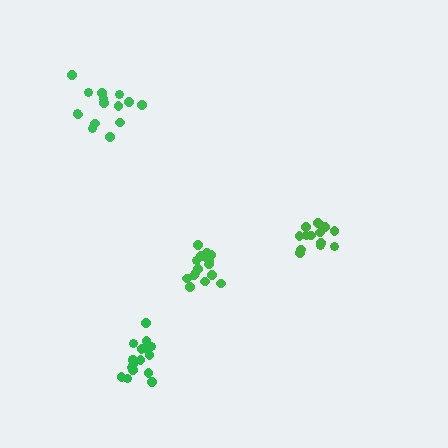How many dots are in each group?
Group 1: 18 dots, Group 2: 13 dots, Group 3: 16 dots, Group 4: 15 dots (62 total).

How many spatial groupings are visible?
There are 4 spatial groupings.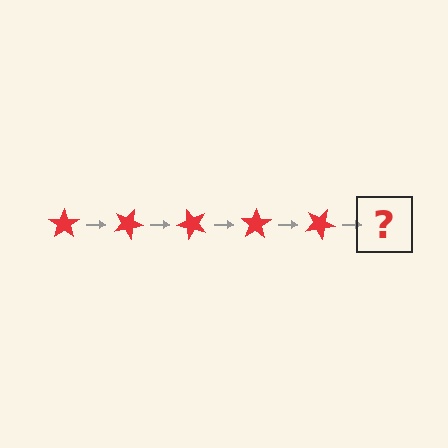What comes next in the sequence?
The next element should be a red star rotated 125 degrees.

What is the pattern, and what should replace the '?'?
The pattern is that the star rotates 25 degrees each step. The '?' should be a red star rotated 125 degrees.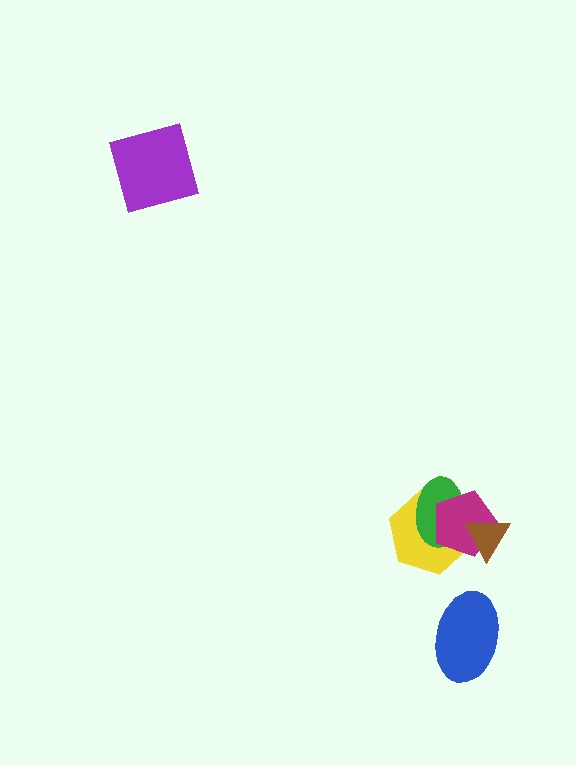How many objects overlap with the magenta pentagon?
3 objects overlap with the magenta pentagon.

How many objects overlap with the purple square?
0 objects overlap with the purple square.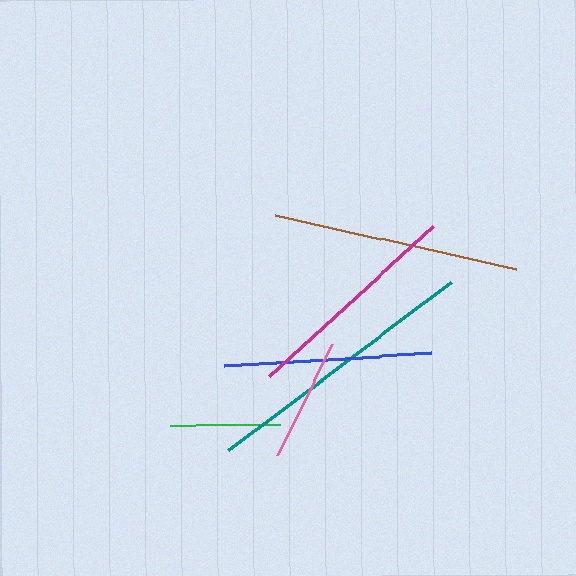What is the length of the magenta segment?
The magenta segment is approximately 222 pixels long.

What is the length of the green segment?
The green segment is approximately 110 pixels long.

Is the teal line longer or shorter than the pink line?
The teal line is longer than the pink line.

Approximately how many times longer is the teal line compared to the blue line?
The teal line is approximately 1.3 times the length of the blue line.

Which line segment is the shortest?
The green line is the shortest at approximately 110 pixels.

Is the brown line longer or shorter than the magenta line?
The brown line is longer than the magenta line.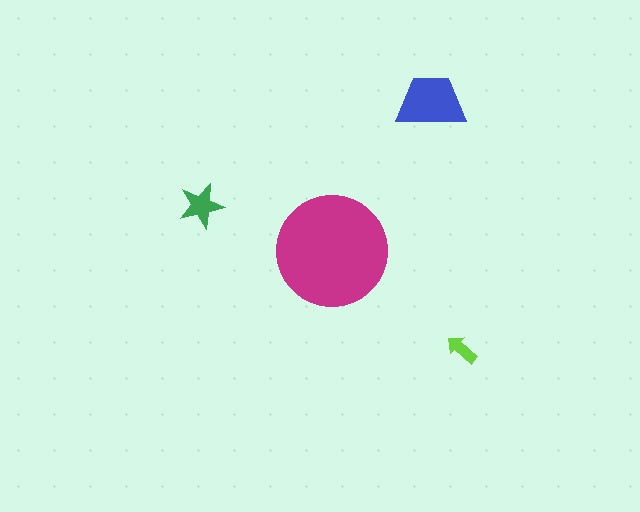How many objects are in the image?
There are 4 objects in the image.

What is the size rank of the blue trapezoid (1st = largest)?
2nd.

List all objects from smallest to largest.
The lime arrow, the green star, the blue trapezoid, the magenta circle.